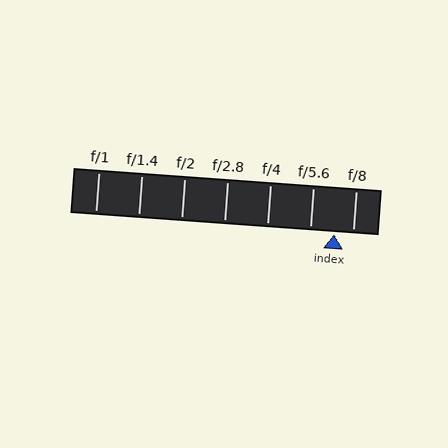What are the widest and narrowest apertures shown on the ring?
The widest aperture shown is f/1 and the narrowest is f/8.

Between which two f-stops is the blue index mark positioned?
The index mark is between f/5.6 and f/8.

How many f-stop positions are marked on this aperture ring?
There are 7 f-stop positions marked.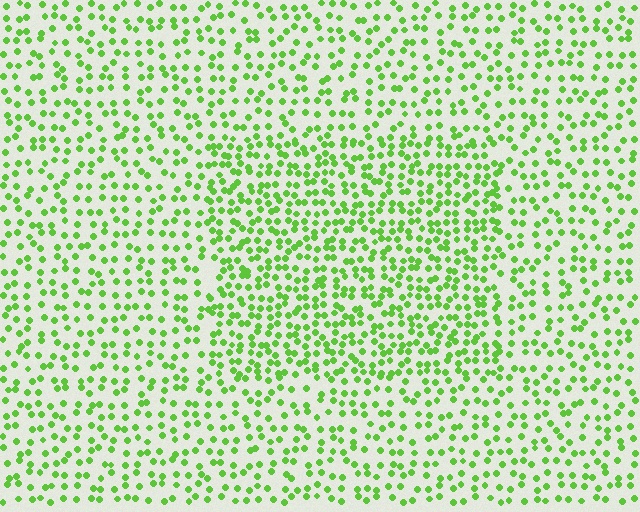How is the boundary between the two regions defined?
The boundary is defined by a change in element density (approximately 1.6x ratio). All elements are the same color, size, and shape.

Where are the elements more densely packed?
The elements are more densely packed inside the rectangle boundary.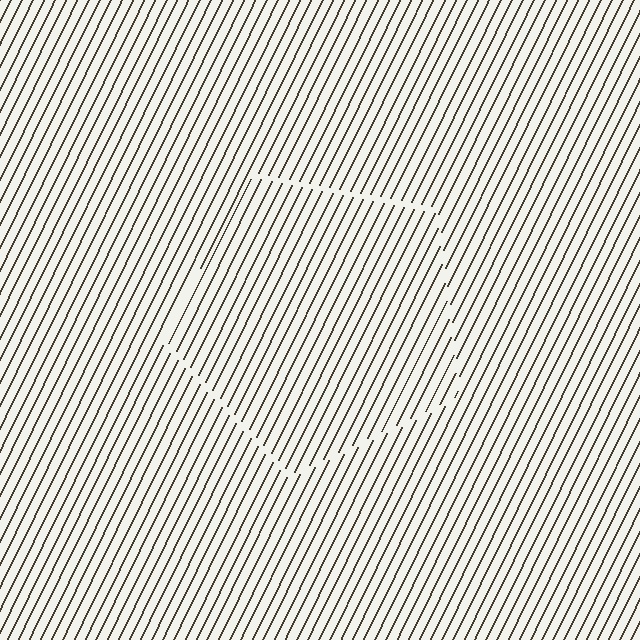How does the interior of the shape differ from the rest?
The interior of the shape contains the same grating, shifted by half a period — the contour is defined by the phase discontinuity where line-ends from the inner and outer gratings abut.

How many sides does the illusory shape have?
5 sides — the line-ends trace a pentagon.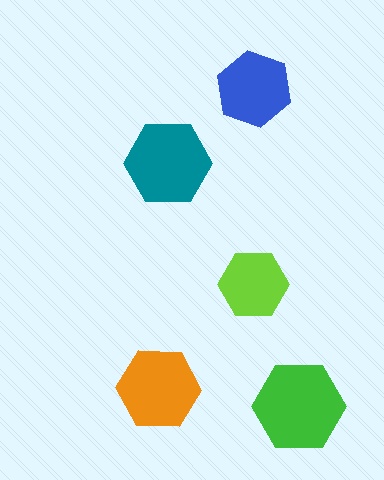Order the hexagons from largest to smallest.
the green one, the teal one, the orange one, the blue one, the lime one.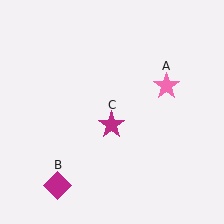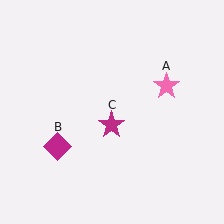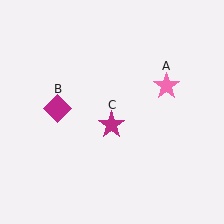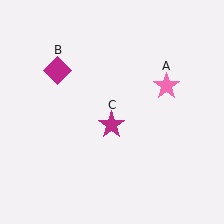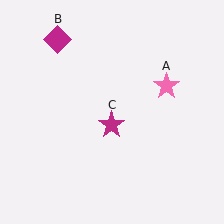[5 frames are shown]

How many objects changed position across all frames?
1 object changed position: magenta diamond (object B).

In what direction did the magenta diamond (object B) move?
The magenta diamond (object B) moved up.